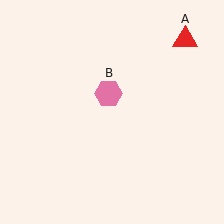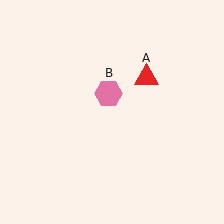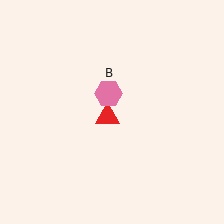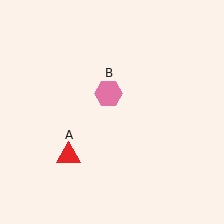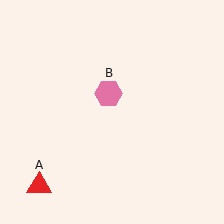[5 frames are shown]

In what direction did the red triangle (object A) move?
The red triangle (object A) moved down and to the left.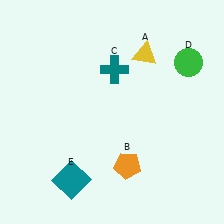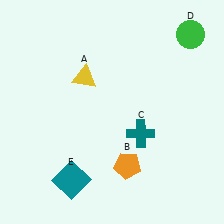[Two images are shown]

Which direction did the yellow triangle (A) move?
The yellow triangle (A) moved left.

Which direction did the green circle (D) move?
The green circle (D) moved up.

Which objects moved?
The objects that moved are: the yellow triangle (A), the teal cross (C), the green circle (D).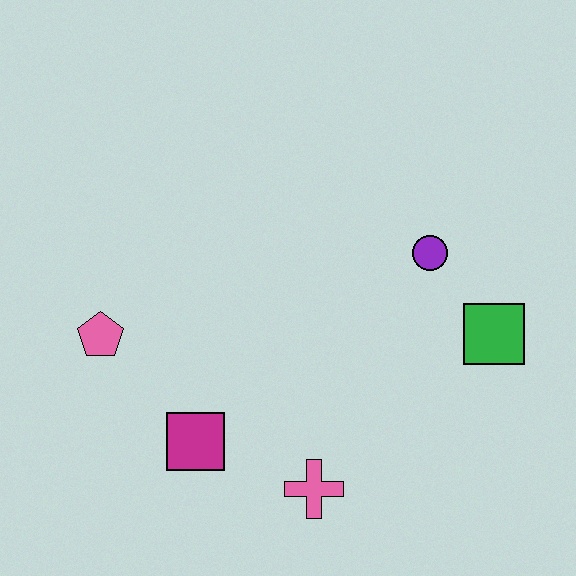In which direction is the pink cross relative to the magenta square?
The pink cross is to the right of the magenta square.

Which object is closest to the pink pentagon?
The magenta square is closest to the pink pentagon.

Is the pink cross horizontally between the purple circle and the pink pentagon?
Yes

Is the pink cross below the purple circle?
Yes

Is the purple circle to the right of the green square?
No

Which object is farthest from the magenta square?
The green square is farthest from the magenta square.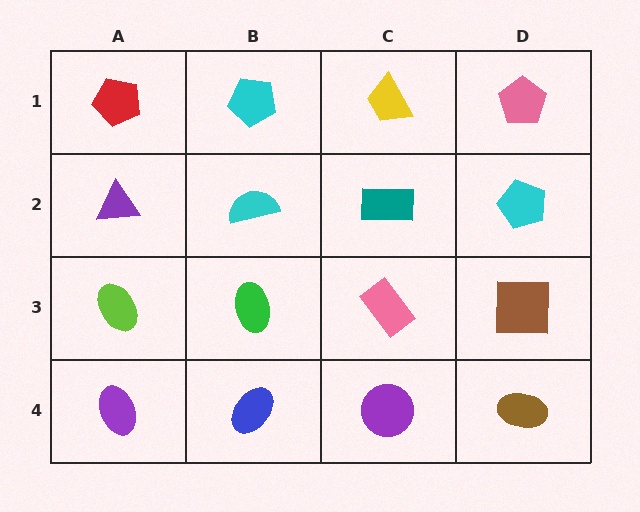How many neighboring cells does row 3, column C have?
4.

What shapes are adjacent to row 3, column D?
A cyan pentagon (row 2, column D), a brown ellipse (row 4, column D), a pink rectangle (row 3, column C).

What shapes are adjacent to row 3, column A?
A purple triangle (row 2, column A), a purple ellipse (row 4, column A), a green ellipse (row 3, column B).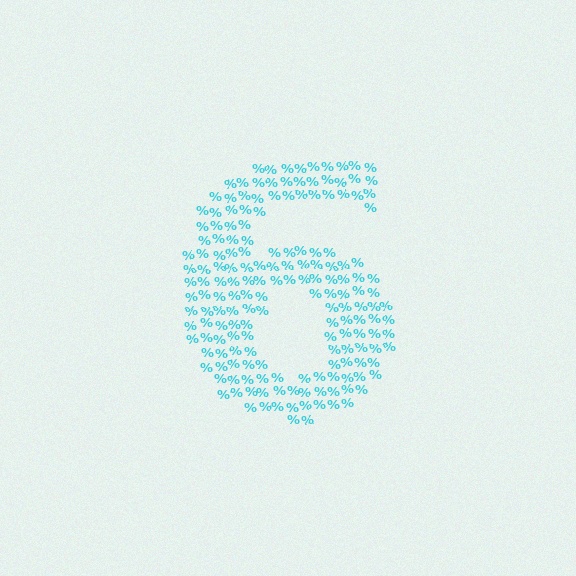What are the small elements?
The small elements are percent signs.